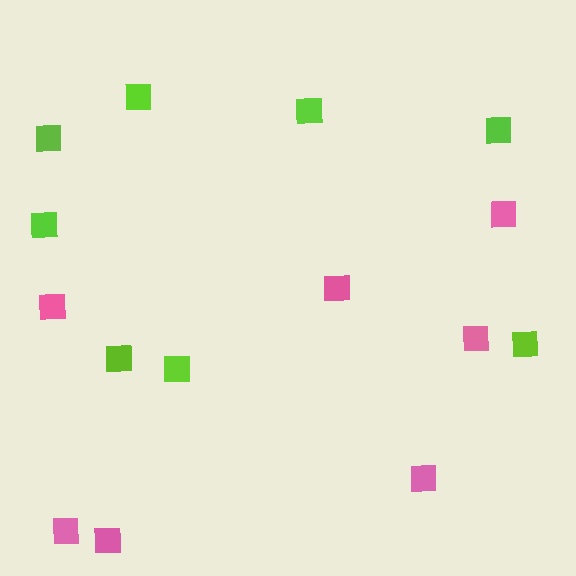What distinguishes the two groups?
There are 2 groups: one group of lime squares (8) and one group of pink squares (7).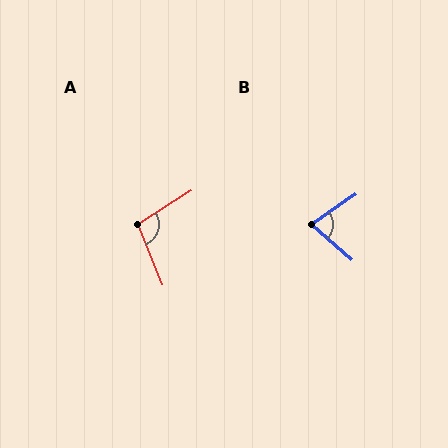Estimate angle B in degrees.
Approximately 76 degrees.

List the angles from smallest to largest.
B (76°), A (100°).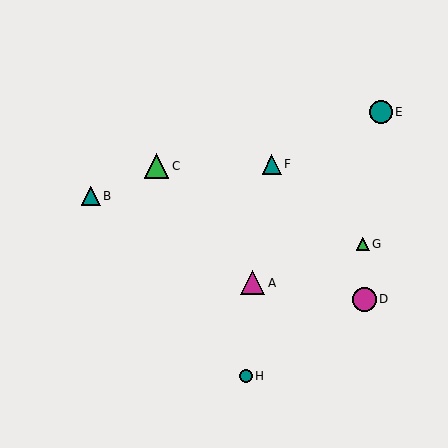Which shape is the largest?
The green triangle (labeled C) is the largest.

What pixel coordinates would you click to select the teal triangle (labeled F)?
Click at (272, 164) to select the teal triangle F.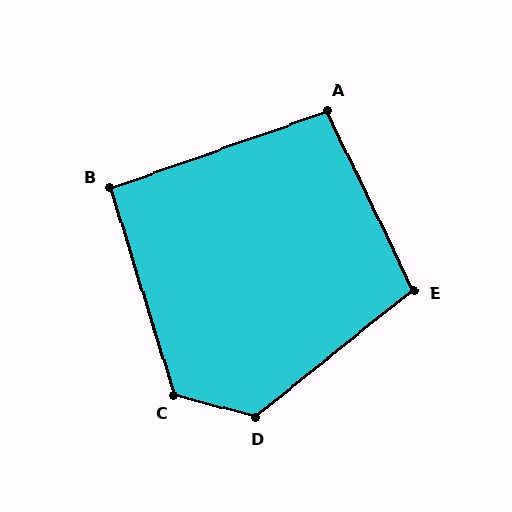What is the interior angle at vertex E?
Approximately 103 degrees (obtuse).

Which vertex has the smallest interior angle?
B, at approximately 92 degrees.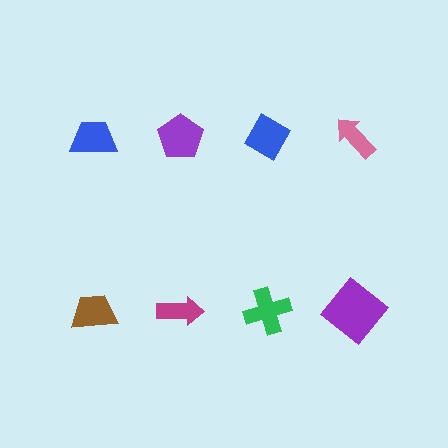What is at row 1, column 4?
A pink arrow.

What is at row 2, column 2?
A magenta arrow.